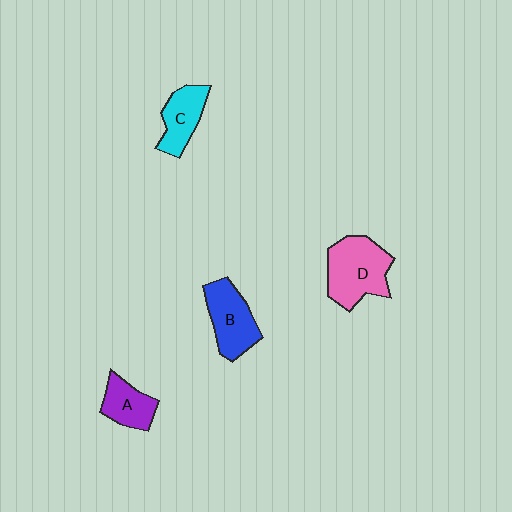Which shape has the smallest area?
Shape A (purple).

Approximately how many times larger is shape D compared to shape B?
Approximately 1.3 times.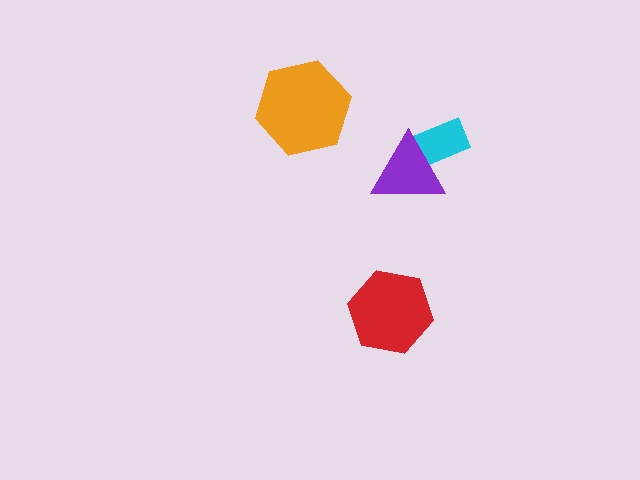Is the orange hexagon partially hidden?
No, no other shape covers it.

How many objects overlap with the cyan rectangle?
1 object overlaps with the cyan rectangle.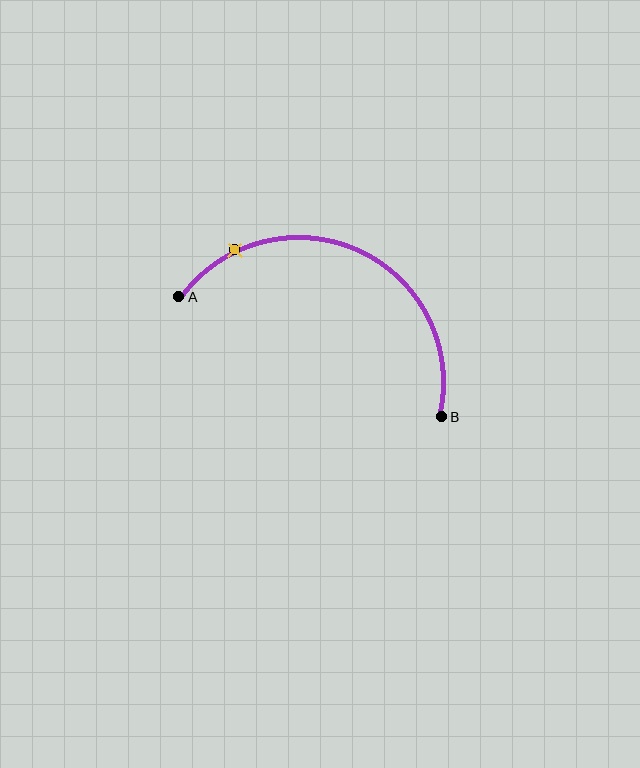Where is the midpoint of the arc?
The arc midpoint is the point on the curve farthest from the straight line joining A and B. It sits above that line.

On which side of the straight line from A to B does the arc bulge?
The arc bulges above the straight line connecting A and B.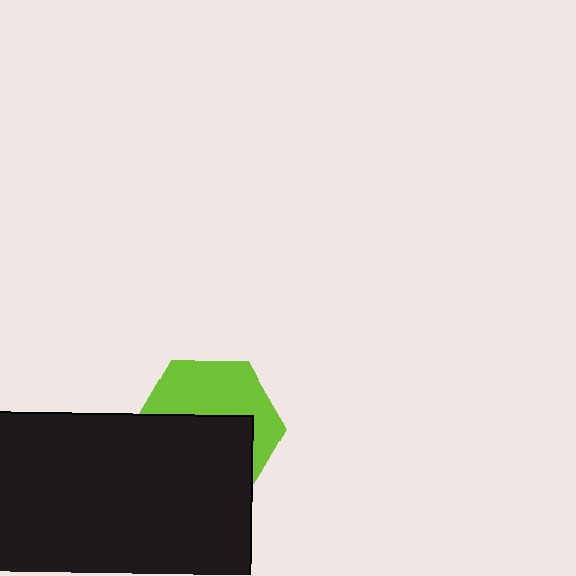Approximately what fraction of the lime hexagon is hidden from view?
Roughly 54% of the lime hexagon is hidden behind the black rectangle.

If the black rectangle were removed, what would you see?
You would see the complete lime hexagon.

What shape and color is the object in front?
The object in front is a black rectangle.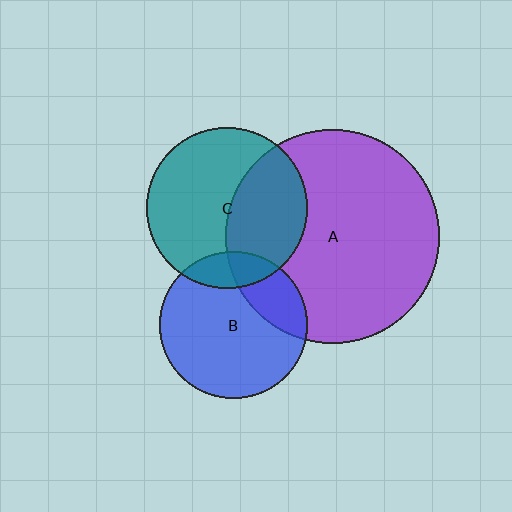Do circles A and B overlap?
Yes.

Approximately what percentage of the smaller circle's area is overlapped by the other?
Approximately 25%.